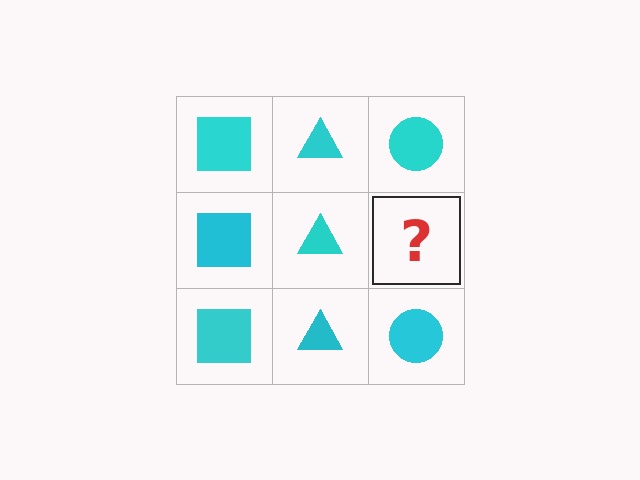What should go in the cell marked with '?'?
The missing cell should contain a cyan circle.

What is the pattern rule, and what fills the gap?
The rule is that each column has a consistent shape. The gap should be filled with a cyan circle.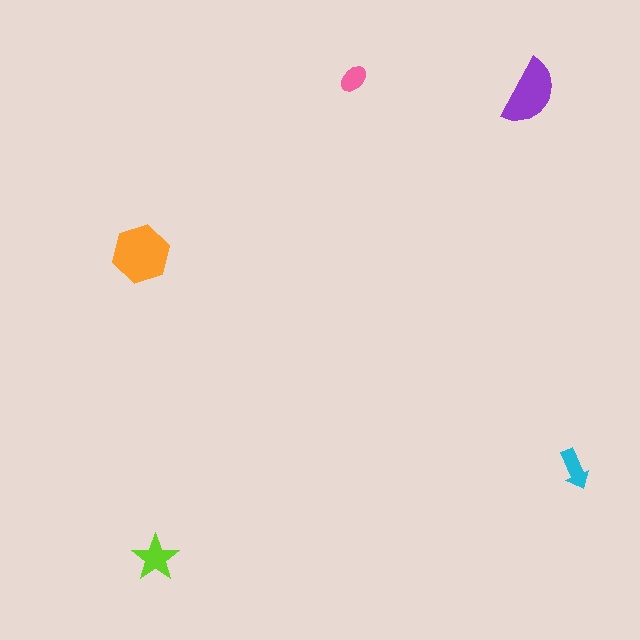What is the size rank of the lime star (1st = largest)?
3rd.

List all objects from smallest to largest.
The pink ellipse, the cyan arrow, the lime star, the purple semicircle, the orange hexagon.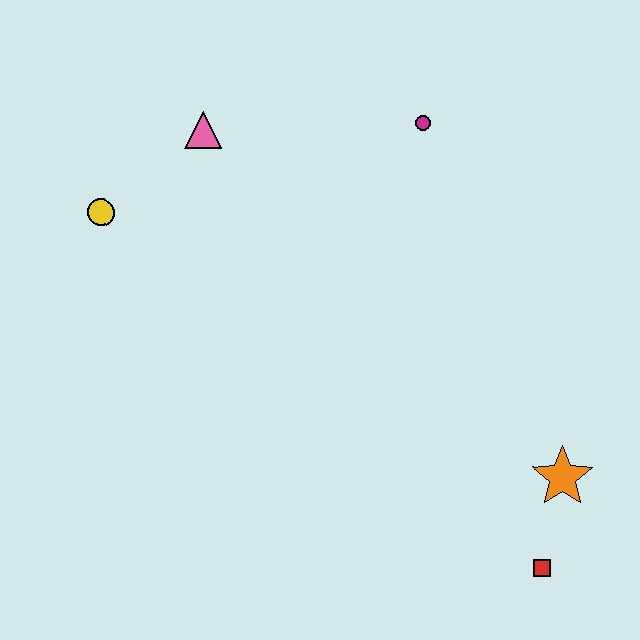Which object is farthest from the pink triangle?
The red square is farthest from the pink triangle.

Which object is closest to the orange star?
The red square is closest to the orange star.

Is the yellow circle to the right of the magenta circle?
No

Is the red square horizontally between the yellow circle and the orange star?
Yes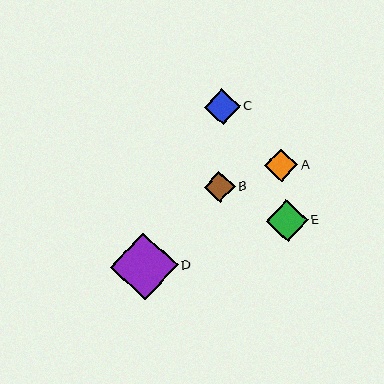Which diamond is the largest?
Diamond D is the largest with a size of approximately 67 pixels.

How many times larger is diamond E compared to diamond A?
Diamond E is approximately 1.2 times the size of diamond A.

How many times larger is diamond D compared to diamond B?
Diamond D is approximately 2.2 times the size of diamond B.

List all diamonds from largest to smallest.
From largest to smallest: D, E, C, A, B.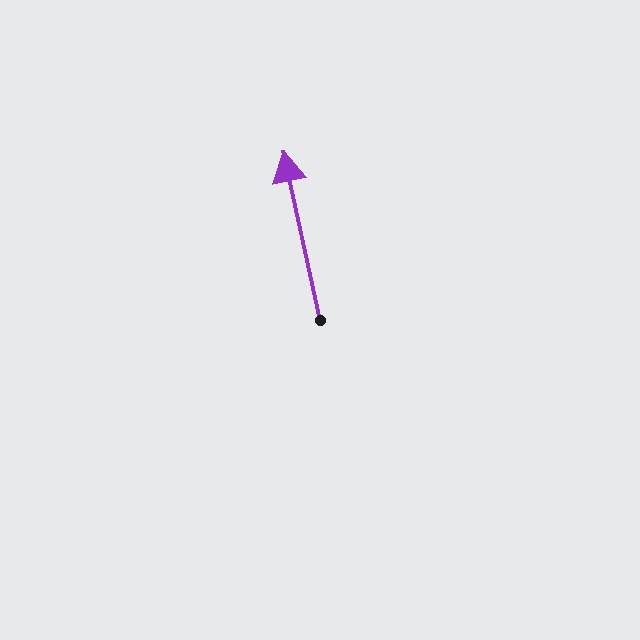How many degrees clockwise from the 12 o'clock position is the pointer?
Approximately 348 degrees.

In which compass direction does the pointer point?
North.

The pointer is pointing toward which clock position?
Roughly 12 o'clock.